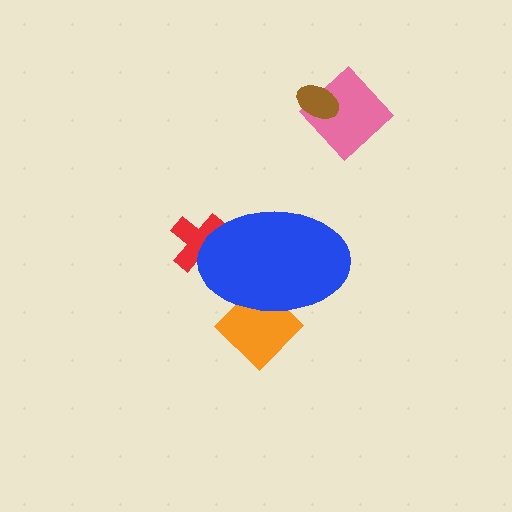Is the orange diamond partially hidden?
Yes, the orange diamond is partially hidden behind the blue ellipse.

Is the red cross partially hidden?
Yes, the red cross is partially hidden behind the blue ellipse.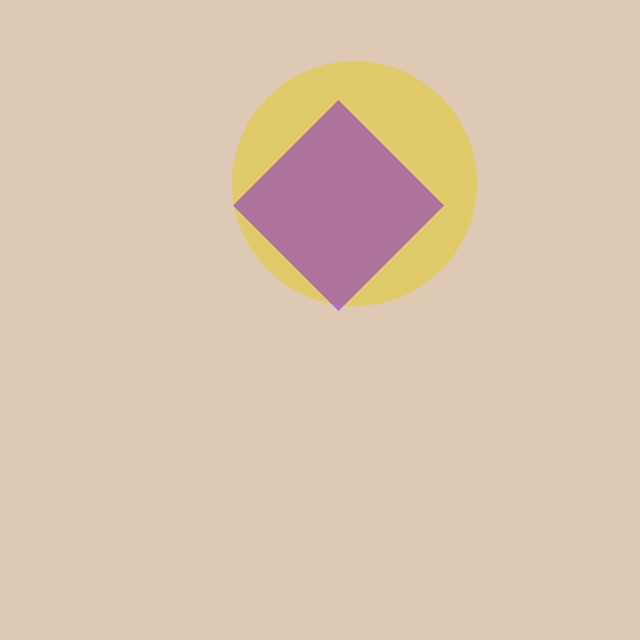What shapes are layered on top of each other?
The layered shapes are: a yellow circle, a purple diamond.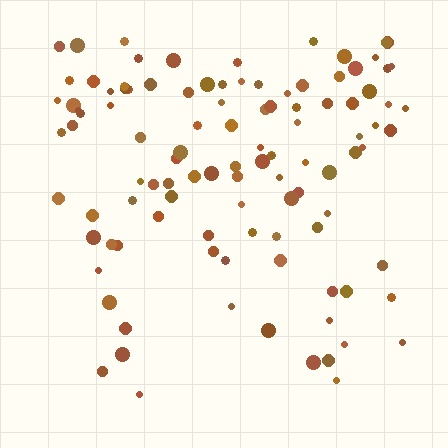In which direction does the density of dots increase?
From bottom to top, with the top side densest.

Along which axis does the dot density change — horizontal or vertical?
Vertical.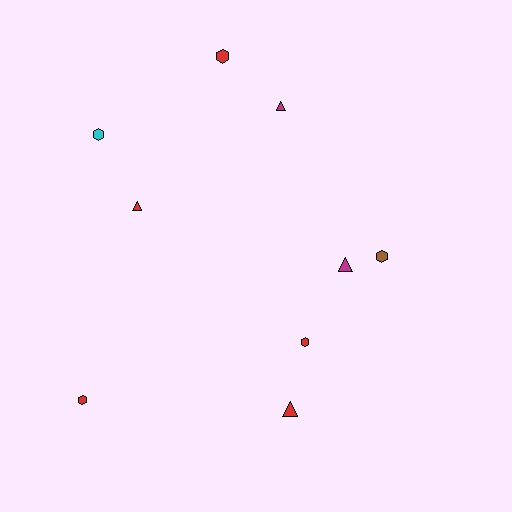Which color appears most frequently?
Red, with 5 objects.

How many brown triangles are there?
There are no brown triangles.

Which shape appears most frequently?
Hexagon, with 5 objects.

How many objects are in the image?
There are 9 objects.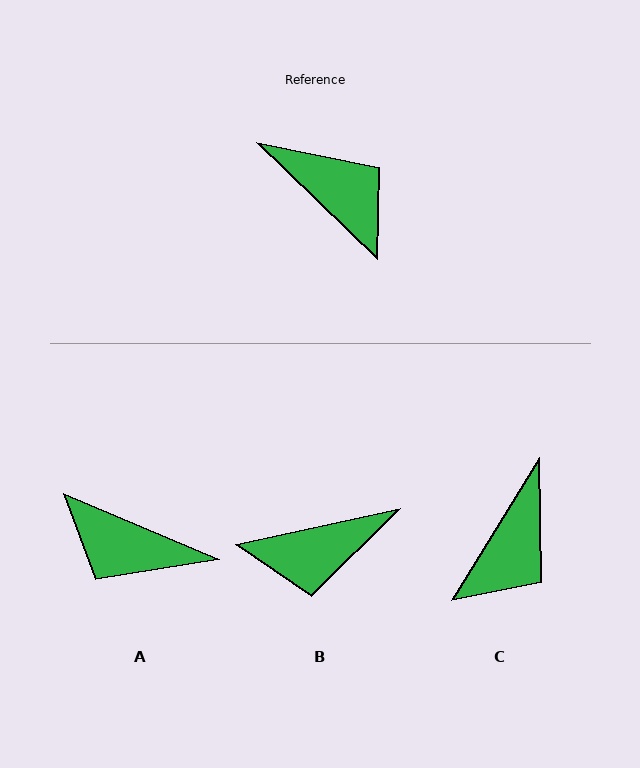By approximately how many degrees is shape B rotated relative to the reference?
Approximately 124 degrees clockwise.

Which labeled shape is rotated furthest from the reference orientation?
A, about 159 degrees away.